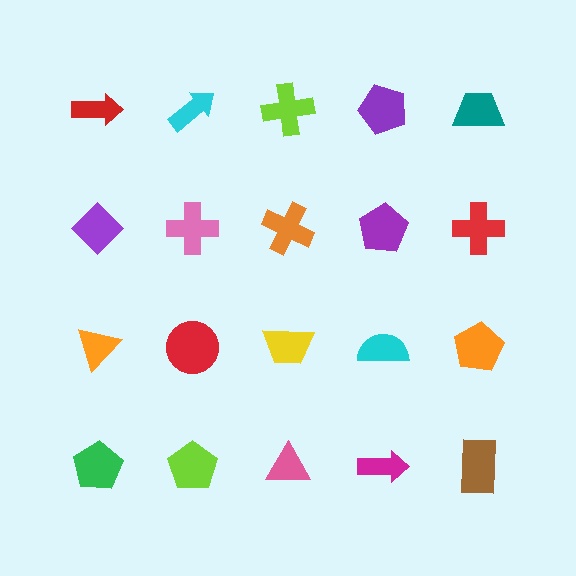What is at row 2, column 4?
A purple pentagon.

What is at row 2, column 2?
A pink cross.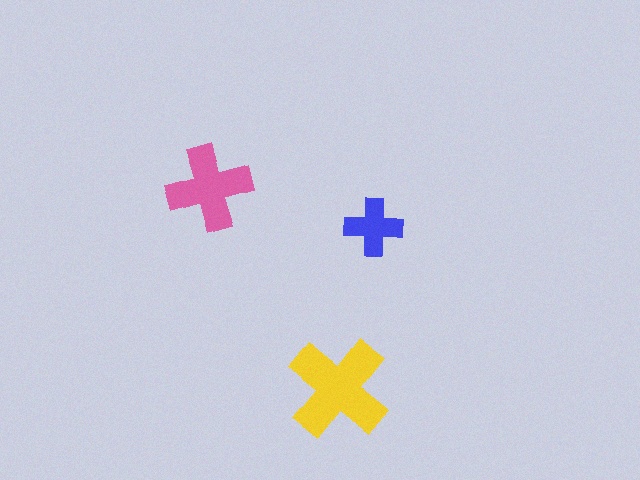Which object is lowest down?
The yellow cross is bottommost.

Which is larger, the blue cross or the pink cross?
The pink one.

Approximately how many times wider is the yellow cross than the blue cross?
About 2 times wider.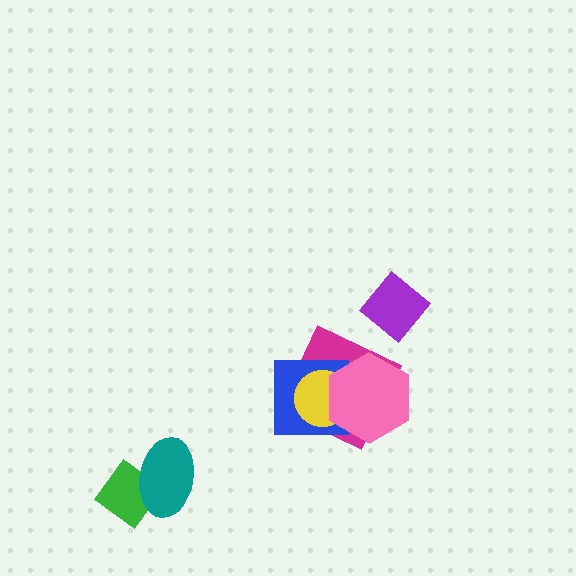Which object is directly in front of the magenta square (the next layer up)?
The blue square is directly in front of the magenta square.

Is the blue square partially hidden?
Yes, it is partially covered by another shape.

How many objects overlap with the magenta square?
3 objects overlap with the magenta square.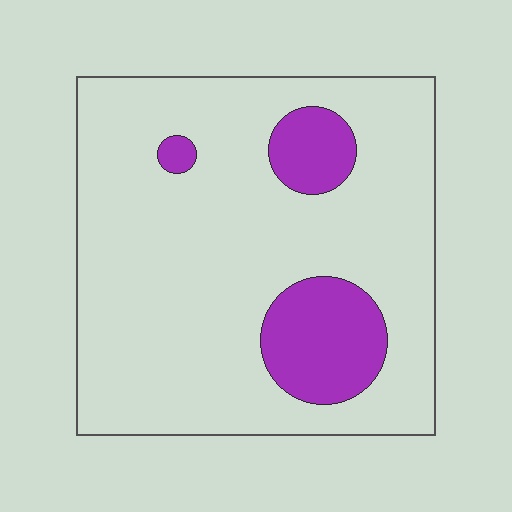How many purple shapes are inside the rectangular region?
3.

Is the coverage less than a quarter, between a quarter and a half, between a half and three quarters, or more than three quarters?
Less than a quarter.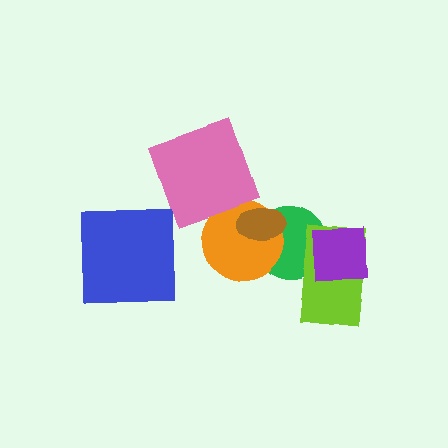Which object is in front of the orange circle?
The brown ellipse is in front of the orange circle.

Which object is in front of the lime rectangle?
The purple square is in front of the lime rectangle.